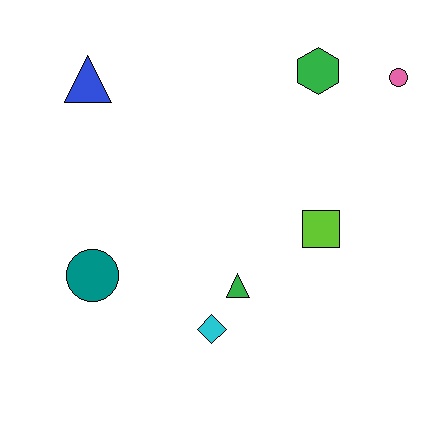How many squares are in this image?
There is 1 square.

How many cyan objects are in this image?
There is 1 cyan object.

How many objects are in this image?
There are 7 objects.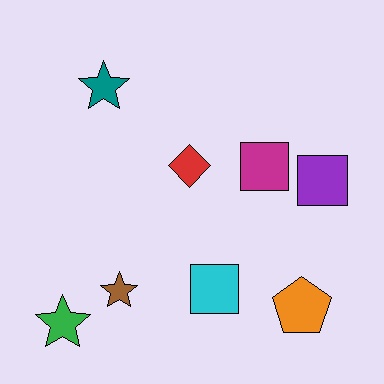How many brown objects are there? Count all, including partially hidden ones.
There is 1 brown object.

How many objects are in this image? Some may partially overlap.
There are 8 objects.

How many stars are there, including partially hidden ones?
There are 3 stars.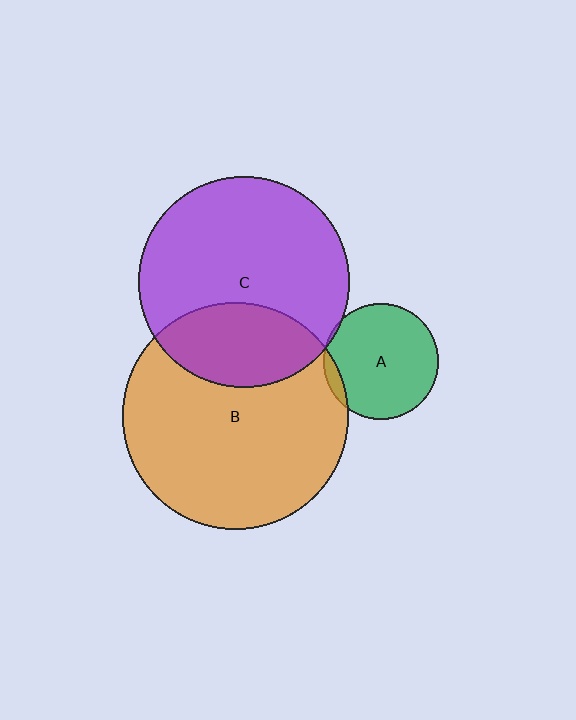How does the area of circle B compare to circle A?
Approximately 3.8 times.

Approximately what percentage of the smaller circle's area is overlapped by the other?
Approximately 5%.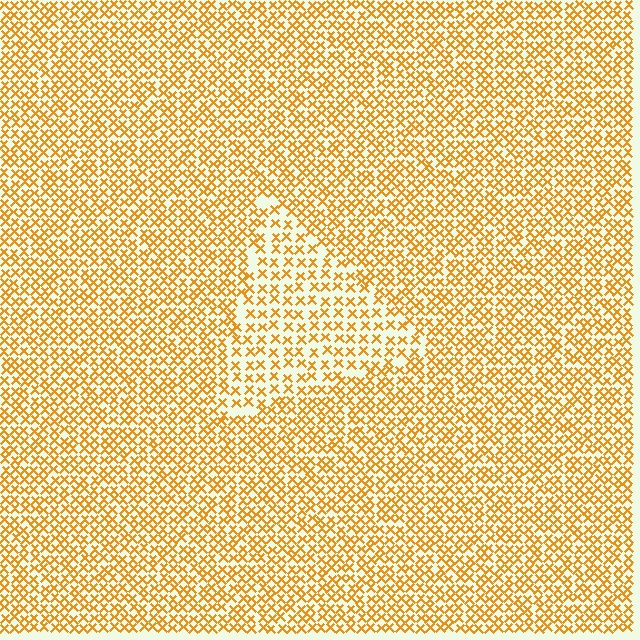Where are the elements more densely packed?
The elements are more densely packed outside the triangle boundary.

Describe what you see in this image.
The image contains small orange elements arranged at two different densities. A triangle-shaped region is visible where the elements are less densely packed than the surrounding area.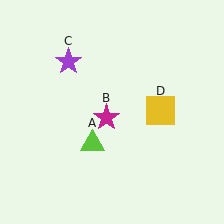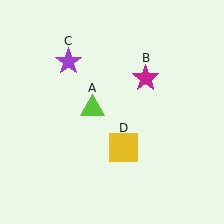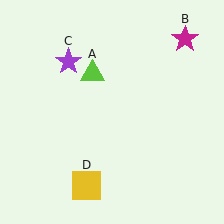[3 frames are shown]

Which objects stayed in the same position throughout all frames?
Purple star (object C) remained stationary.